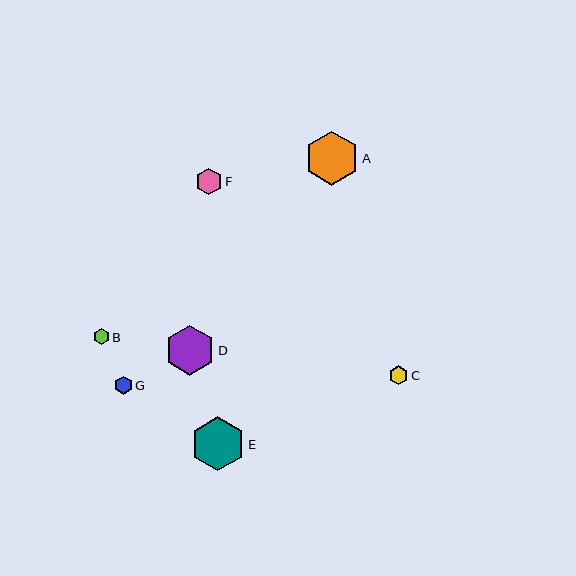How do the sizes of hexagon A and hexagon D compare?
Hexagon A and hexagon D are approximately the same size.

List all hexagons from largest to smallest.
From largest to smallest: E, A, D, F, C, G, B.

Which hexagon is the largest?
Hexagon E is the largest with a size of approximately 54 pixels.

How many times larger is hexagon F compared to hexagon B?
Hexagon F is approximately 1.7 times the size of hexagon B.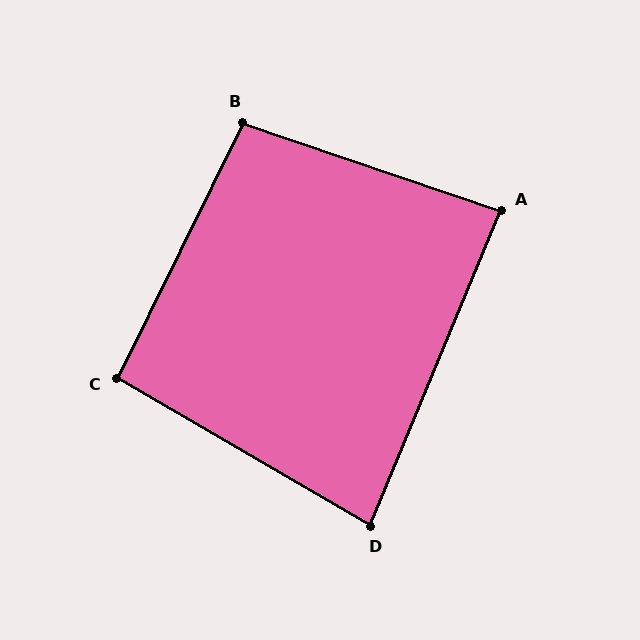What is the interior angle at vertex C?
Approximately 94 degrees (approximately right).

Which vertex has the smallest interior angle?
D, at approximately 83 degrees.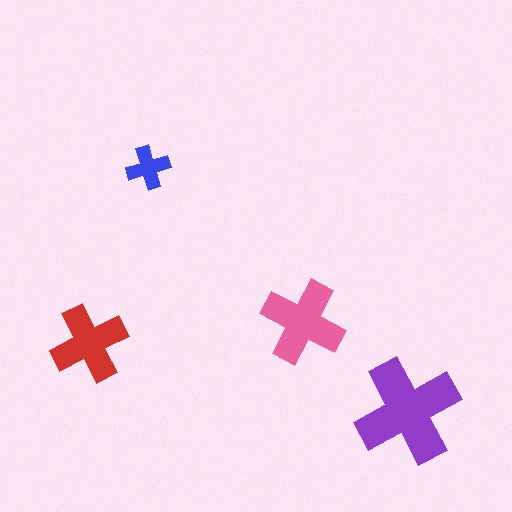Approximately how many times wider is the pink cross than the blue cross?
About 2 times wider.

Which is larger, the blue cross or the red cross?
The red one.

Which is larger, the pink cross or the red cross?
The pink one.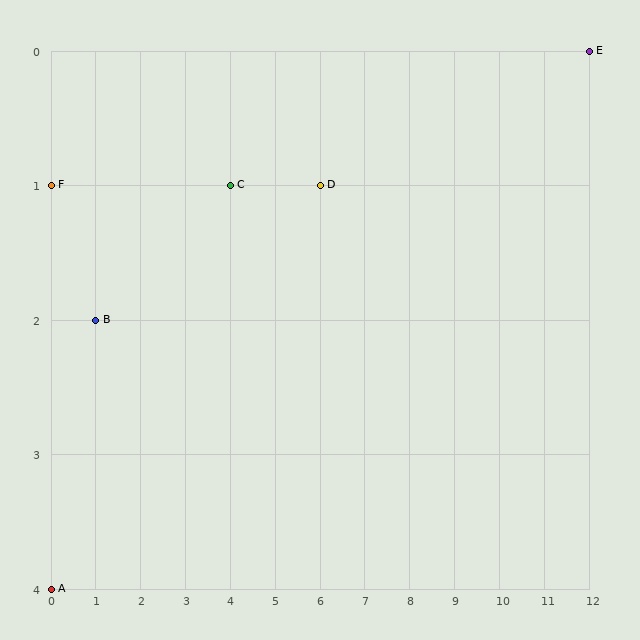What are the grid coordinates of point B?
Point B is at grid coordinates (1, 2).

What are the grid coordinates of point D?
Point D is at grid coordinates (6, 1).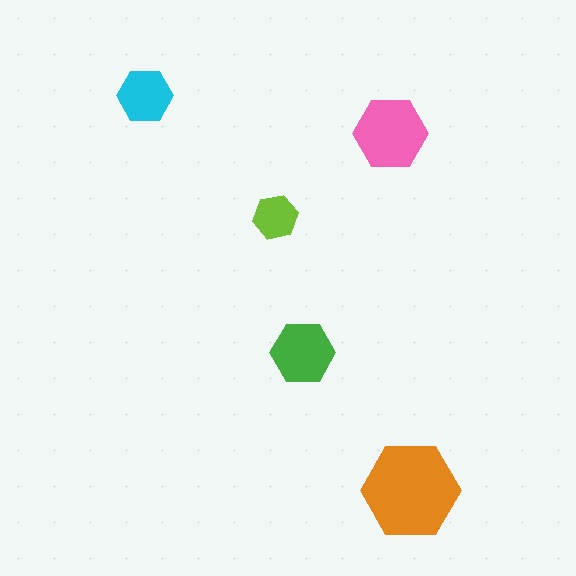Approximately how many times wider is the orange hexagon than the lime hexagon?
About 2 times wider.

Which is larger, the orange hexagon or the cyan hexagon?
The orange one.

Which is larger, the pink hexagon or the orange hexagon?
The orange one.